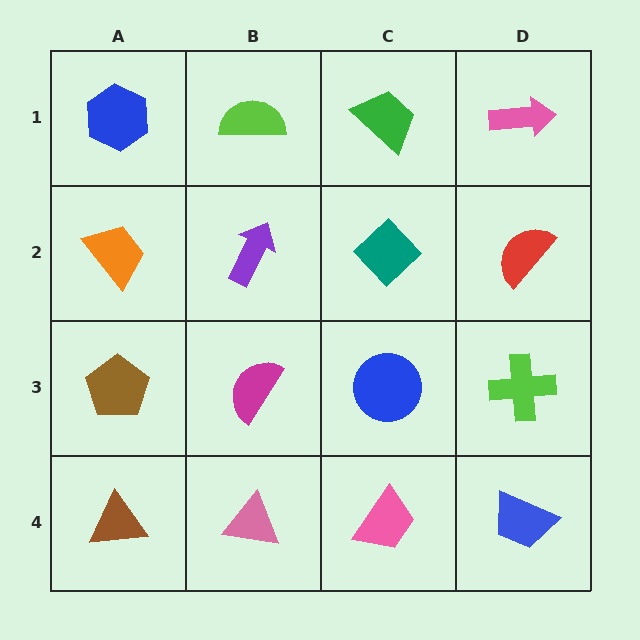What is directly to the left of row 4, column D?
A pink trapezoid.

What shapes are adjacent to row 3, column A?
An orange trapezoid (row 2, column A), a brown triangle (row 4, column A), a magenta semicircle (row 3, column B).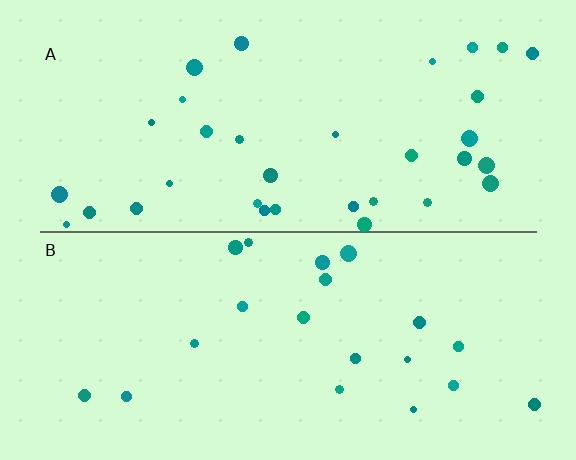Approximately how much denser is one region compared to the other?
Approximately 1.6× — region A over region B.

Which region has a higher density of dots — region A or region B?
A (the top).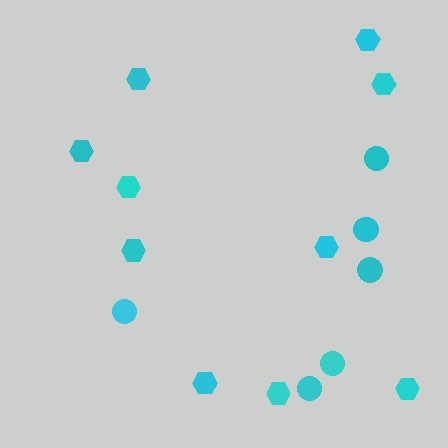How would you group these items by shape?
There are 2 groups: one group of circles (6) and one group of hexagons (10).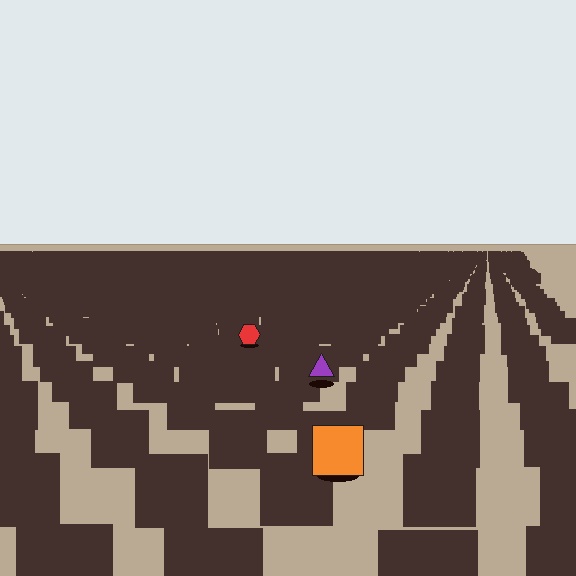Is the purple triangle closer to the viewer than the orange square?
No. The orange square is closer — you can tell from the texture gradient: the ground texture is coarser near it.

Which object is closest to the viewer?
The orange square is closest. The texture marks near it are larger and more spread out.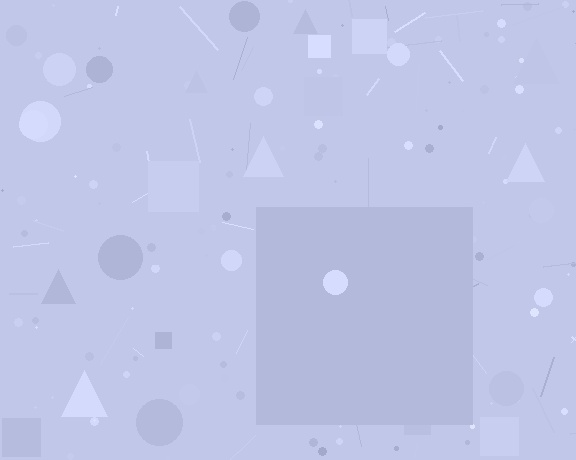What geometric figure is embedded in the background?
A square is embedded in the background.